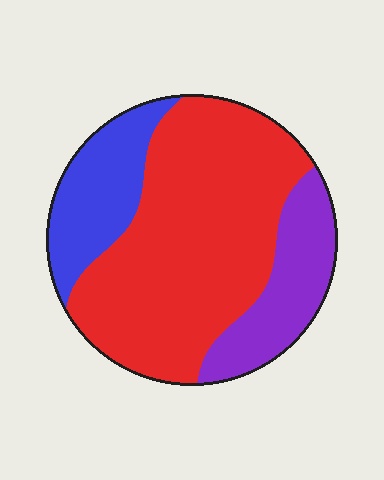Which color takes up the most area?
Red, at roughly 60%.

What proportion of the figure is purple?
Purple takes up about one fifth (1/5) of the figure.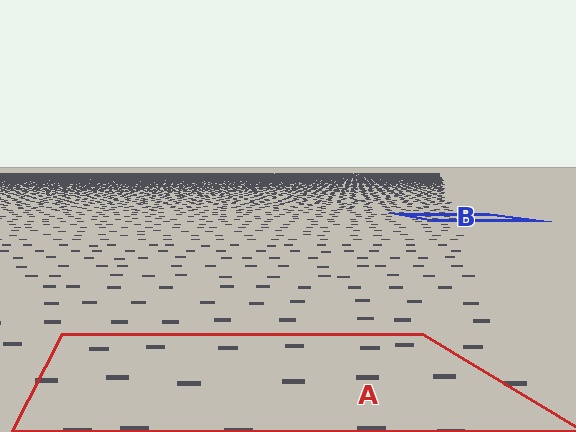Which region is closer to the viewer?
Region A is closer. The texture elements there are larger and more spread out.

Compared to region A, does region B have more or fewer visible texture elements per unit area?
Region B has more texture elements per unit area — they are packed more densely because it is farther away.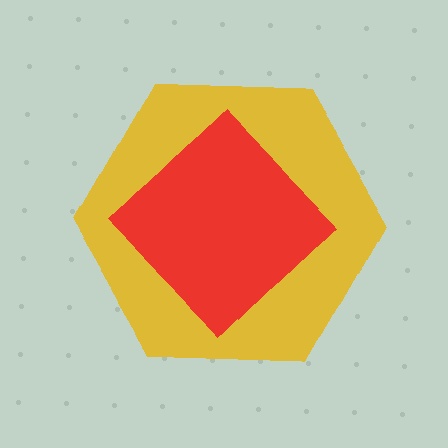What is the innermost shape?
The red diamond.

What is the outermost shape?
The yellow hexagon.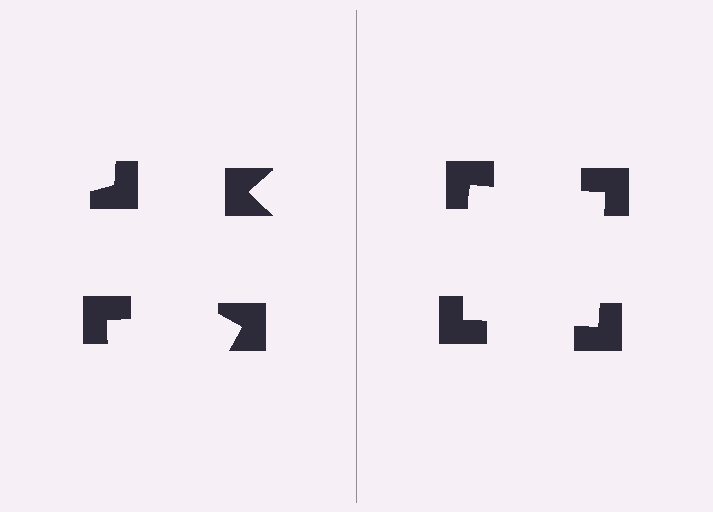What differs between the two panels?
The notched squares are positioned identically on both sides; only the wedge orientations differ. On the right they align to a square; on the left they are misaligned.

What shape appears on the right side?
An illusory square.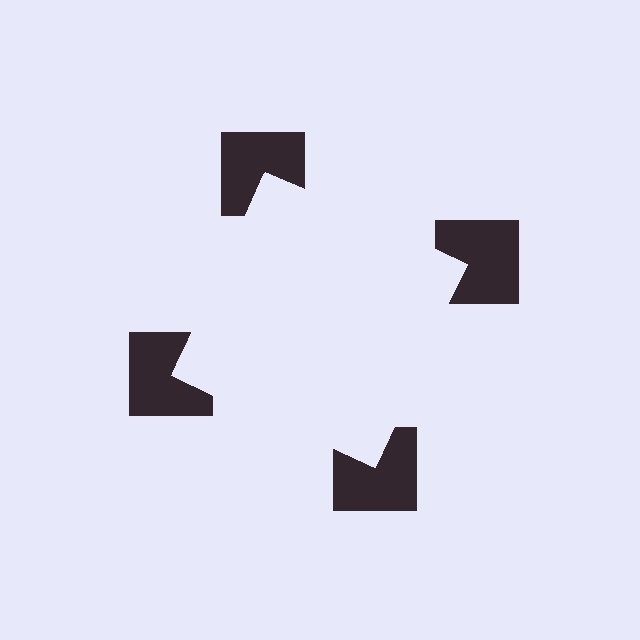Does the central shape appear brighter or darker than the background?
It typically appears slightly brighter than the background, even though no actual brightness change is drawn.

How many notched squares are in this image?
There are 4 — one at each vertex of the illusory square.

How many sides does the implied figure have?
4 sides.